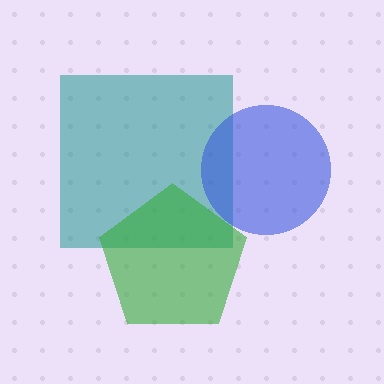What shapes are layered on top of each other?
The layered shapes are: a teal square, a blue circle, a green pentagon.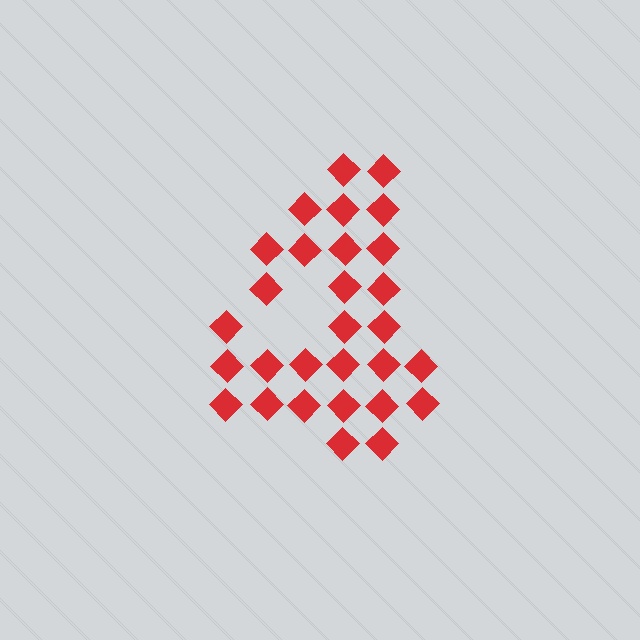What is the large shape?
The large shape is the digit 4.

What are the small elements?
The small elements are diamonds.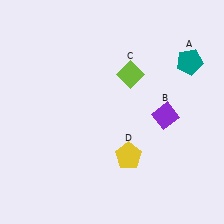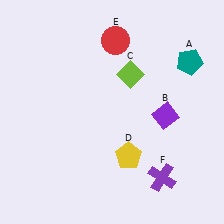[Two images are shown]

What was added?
A red circle (E), a purple cross (F) were added in Image 2.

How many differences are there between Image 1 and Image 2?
There are 2 differences between the two images.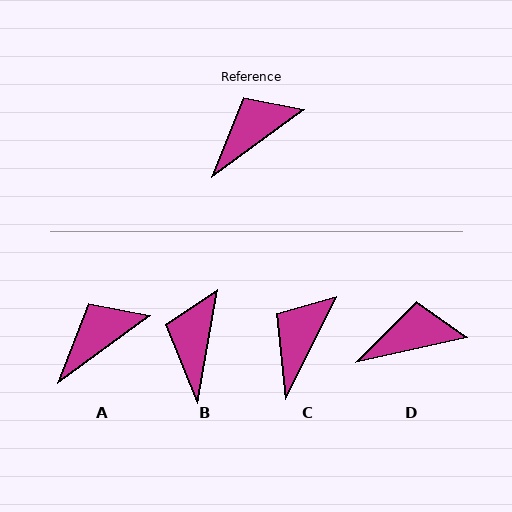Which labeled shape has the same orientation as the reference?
A.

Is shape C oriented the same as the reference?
No, it is off by about 27 degrees.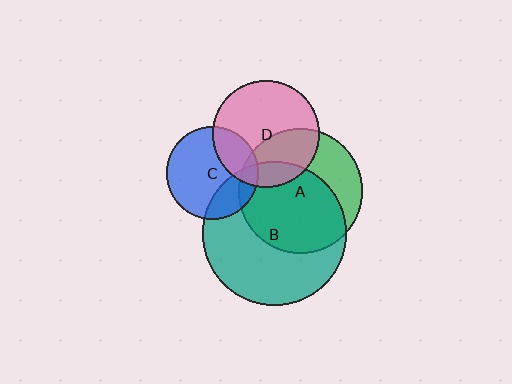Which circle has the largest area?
Circle B (teal).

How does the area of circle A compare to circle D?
Approximately 1.4 times.